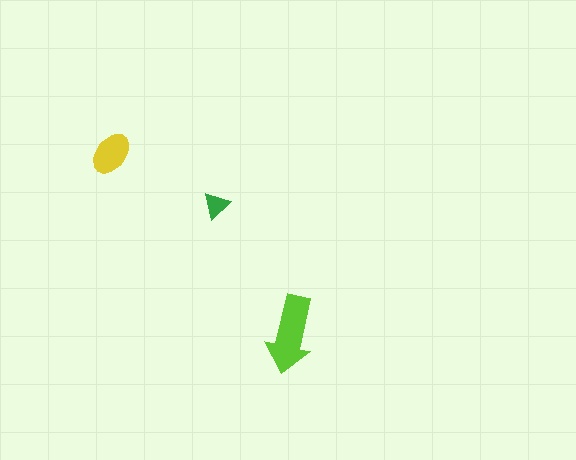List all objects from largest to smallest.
The lime arrow, the yellow ellipse, the green triangle.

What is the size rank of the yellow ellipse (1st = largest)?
2nd.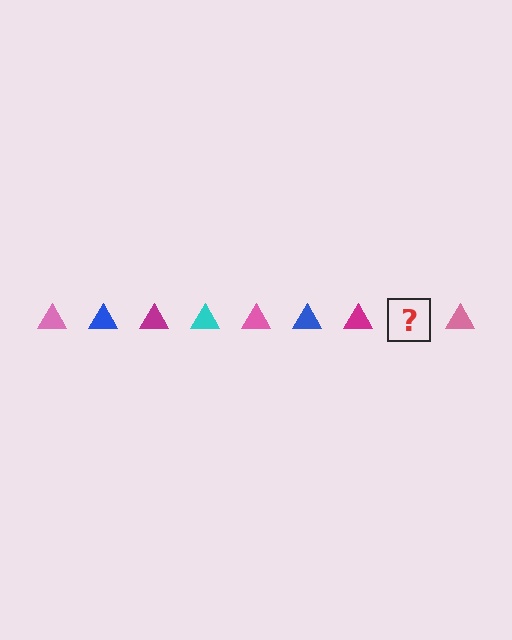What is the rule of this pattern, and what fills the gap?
The rule is that the pattern cycles through pink, blue, magenta, cyan triangles. The gap should be filled with a cyan triangle.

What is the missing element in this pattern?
The missing element is a cyan triangle.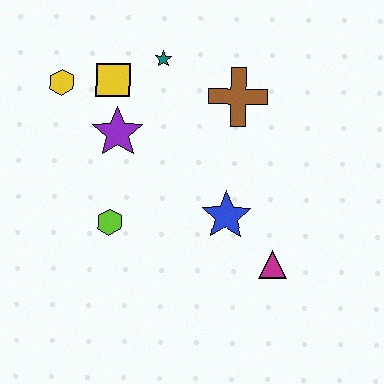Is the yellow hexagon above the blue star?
Yes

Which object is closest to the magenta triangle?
The blue star is closest to the magenta triangle.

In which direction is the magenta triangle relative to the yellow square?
The magenta triangle is below the yellow square.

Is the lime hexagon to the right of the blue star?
No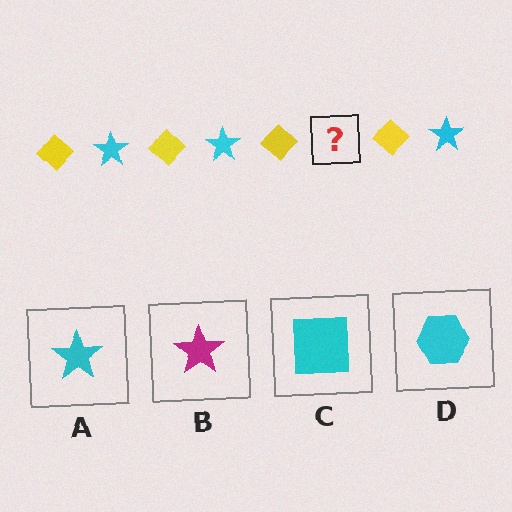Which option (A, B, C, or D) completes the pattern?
A.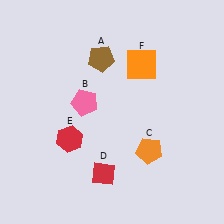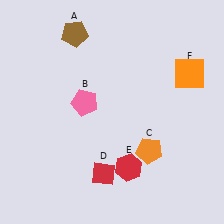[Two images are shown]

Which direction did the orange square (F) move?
The orange square (F) moved right.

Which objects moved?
The objects that moved are: the brown pentagon (A), the red hexagon (E), the orange square (F).